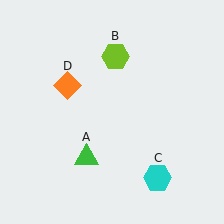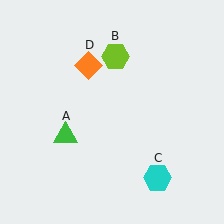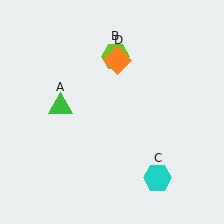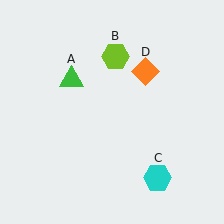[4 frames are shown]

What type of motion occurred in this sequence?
The green triangle (object A), orange diamond (object D) rotated clockwise around the center of the scene.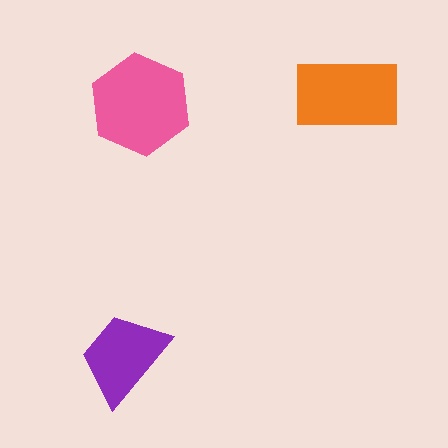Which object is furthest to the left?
The purple trapezoid is leftmost.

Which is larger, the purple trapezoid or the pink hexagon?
The pink hexagon.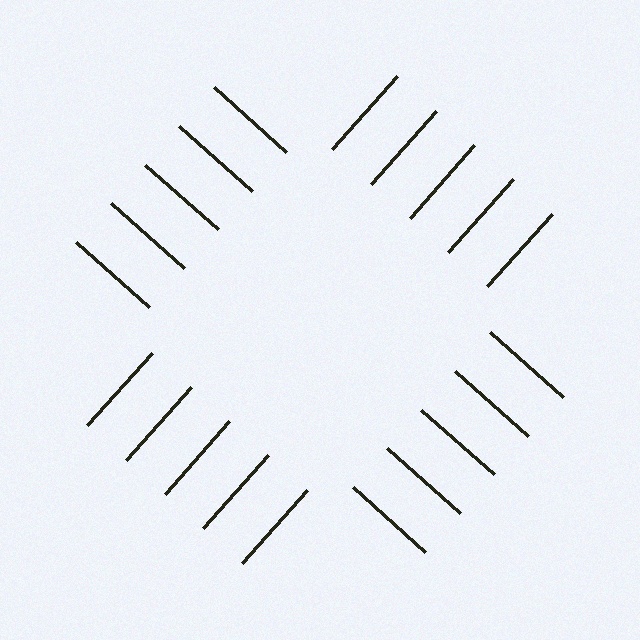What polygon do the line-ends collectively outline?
An illusory square — the line segments terminate on its edges but no continuous stroke is drawn.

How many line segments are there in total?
20 — 5 along each of the 4 edges.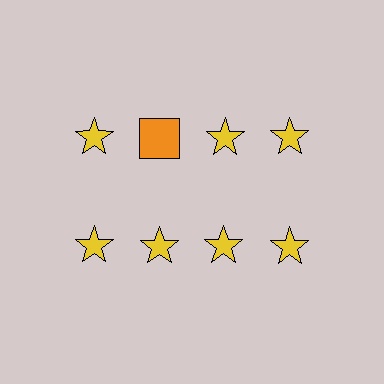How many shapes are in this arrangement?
There are 8 shapes arranged in a grid pattern.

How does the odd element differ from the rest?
It differs in both color (orange instead of yellow) and shape (square instead of star).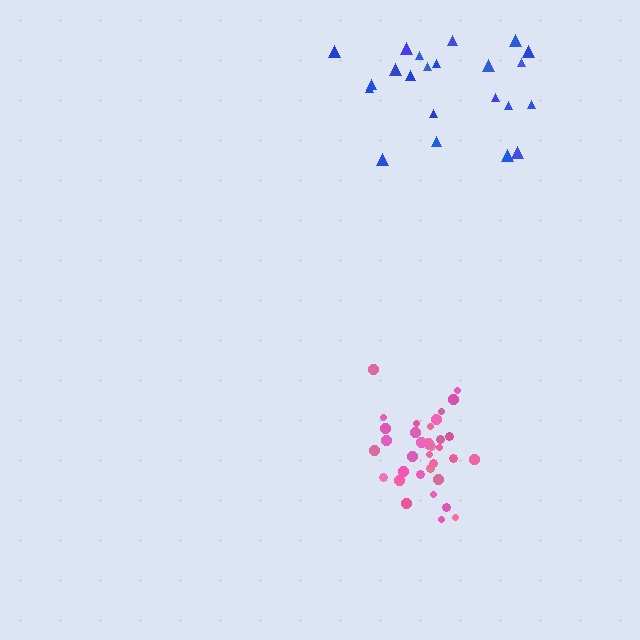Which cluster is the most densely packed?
Pink.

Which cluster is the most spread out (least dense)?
Blue.